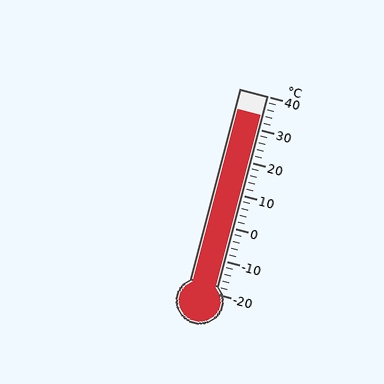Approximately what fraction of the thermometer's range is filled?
The thermometer is filled to approximately 90% of its range.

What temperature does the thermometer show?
The thermometer shows approximately 34°C.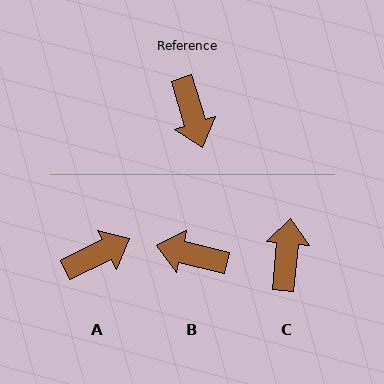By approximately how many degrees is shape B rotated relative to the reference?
Approximately 121 degrees clockwise.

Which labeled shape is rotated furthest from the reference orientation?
C, about 157 degrees away.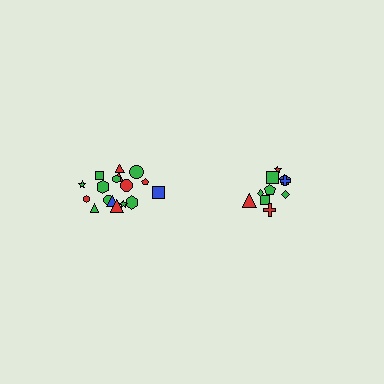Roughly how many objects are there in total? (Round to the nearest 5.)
Roughly 30 objects in total.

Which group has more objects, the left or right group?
The left group.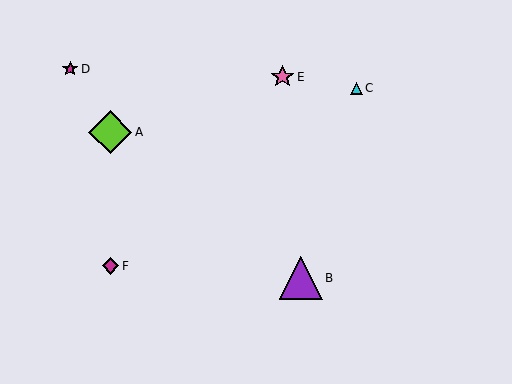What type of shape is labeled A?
Shape A is a lime diamond.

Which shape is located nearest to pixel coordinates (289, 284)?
The purple triangle (labeled B) at (301, 278) is nearest to that location.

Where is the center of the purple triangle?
The center of the purple triangle is at (301, 278).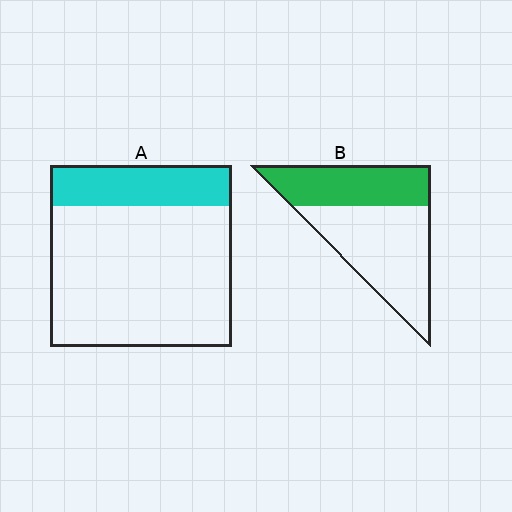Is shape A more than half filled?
No.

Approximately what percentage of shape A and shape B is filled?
A is approximately 25% and B is approximately 40%.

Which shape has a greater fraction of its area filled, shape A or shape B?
Shape B.